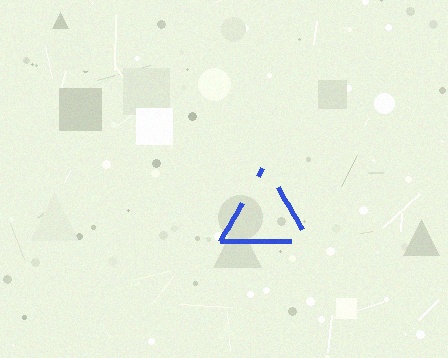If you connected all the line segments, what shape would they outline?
They would outline a triangle.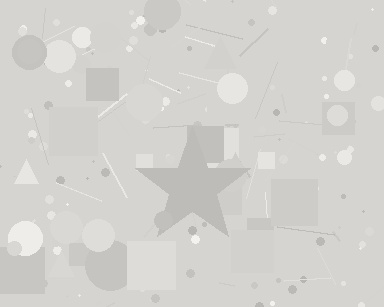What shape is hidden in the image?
A star is hidden in the image.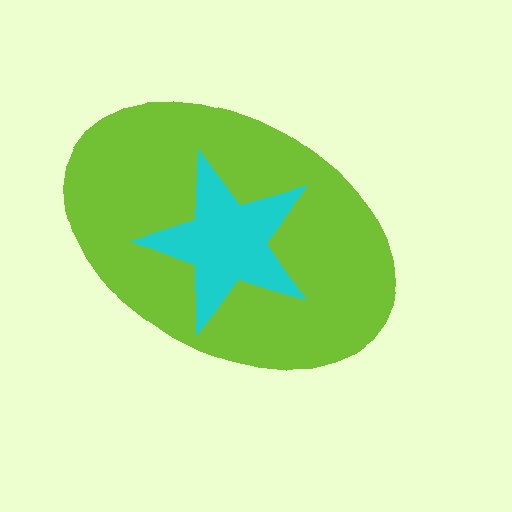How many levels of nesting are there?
2.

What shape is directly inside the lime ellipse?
The cyan star.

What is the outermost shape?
The lime ellipse.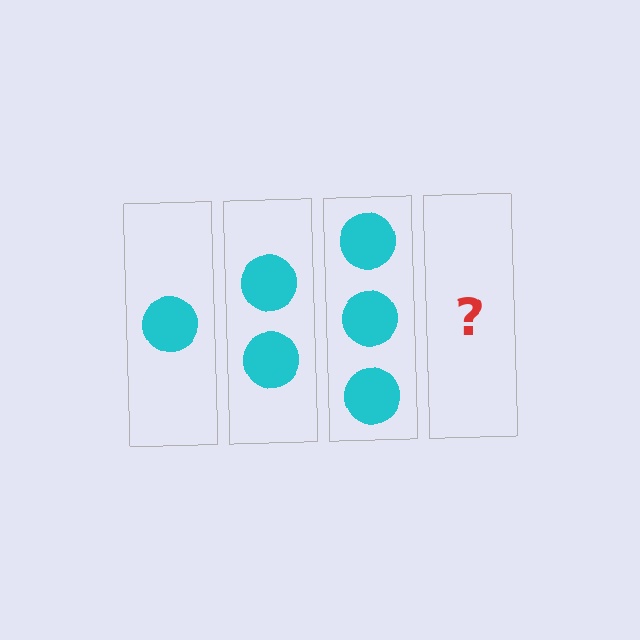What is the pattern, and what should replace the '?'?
The pattern is that each step adds one more circle. The '?' should be 4 circles.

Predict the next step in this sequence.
The next step is 4 circles.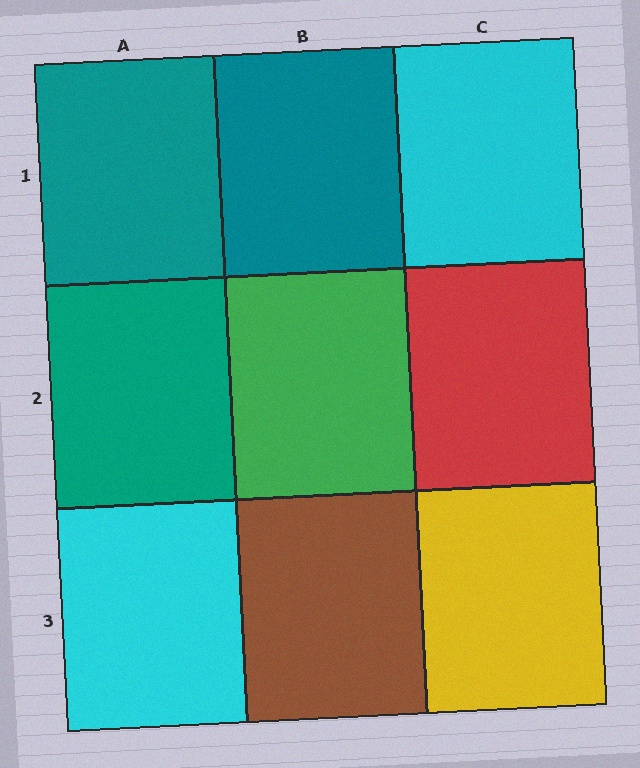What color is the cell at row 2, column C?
Red.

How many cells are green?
1 cell is green.